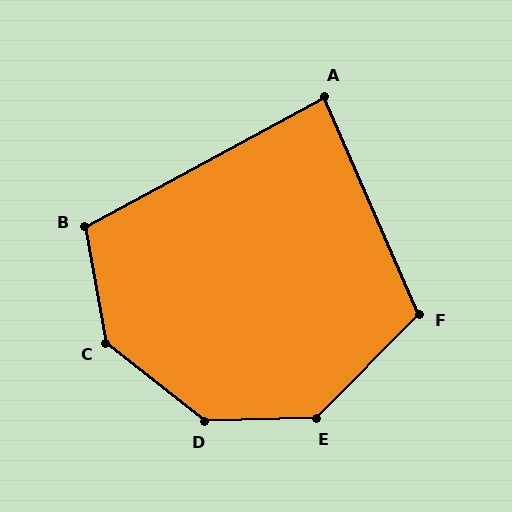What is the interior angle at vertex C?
Approximately 139 degrees (obtuse).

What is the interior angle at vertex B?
Approximately 108 degrees (obtuse).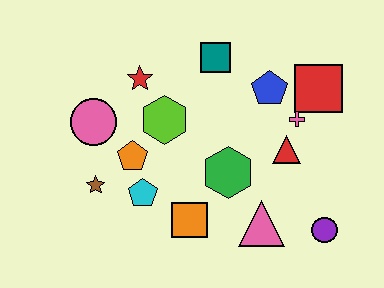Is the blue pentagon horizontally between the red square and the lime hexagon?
Yes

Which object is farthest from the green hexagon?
The pink circle is farthest from the green hexagon.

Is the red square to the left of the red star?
No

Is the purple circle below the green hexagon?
Yes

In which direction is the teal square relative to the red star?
The teal square is to the right of the red star.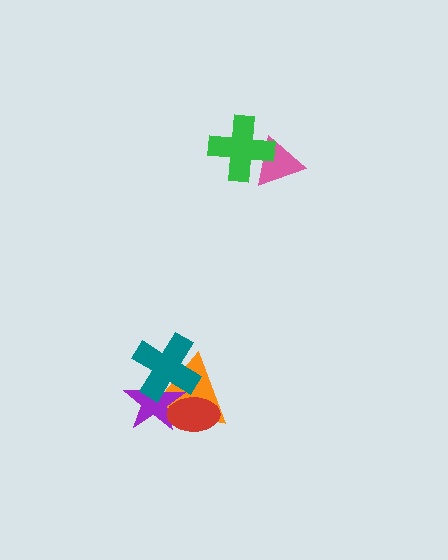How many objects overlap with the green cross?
1 object overlaps with the green cross.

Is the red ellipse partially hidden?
Yes, it is partially covered by another shape.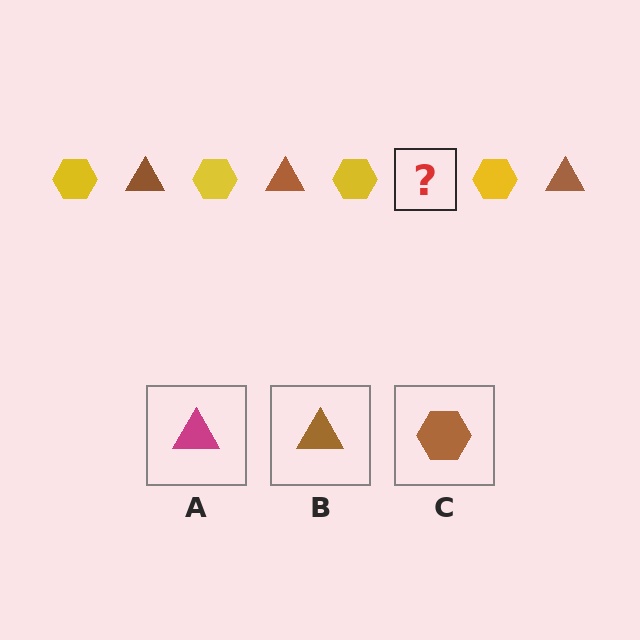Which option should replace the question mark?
Option B.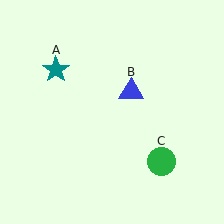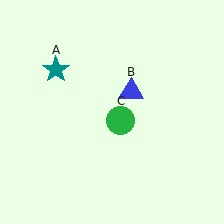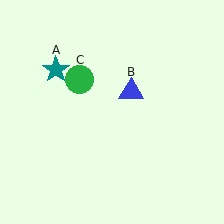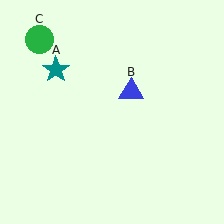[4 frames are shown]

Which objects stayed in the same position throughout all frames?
Teal star (object A) and blue triangle (object B) remained stationary.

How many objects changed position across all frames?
1 object changed position: green circle (object C).